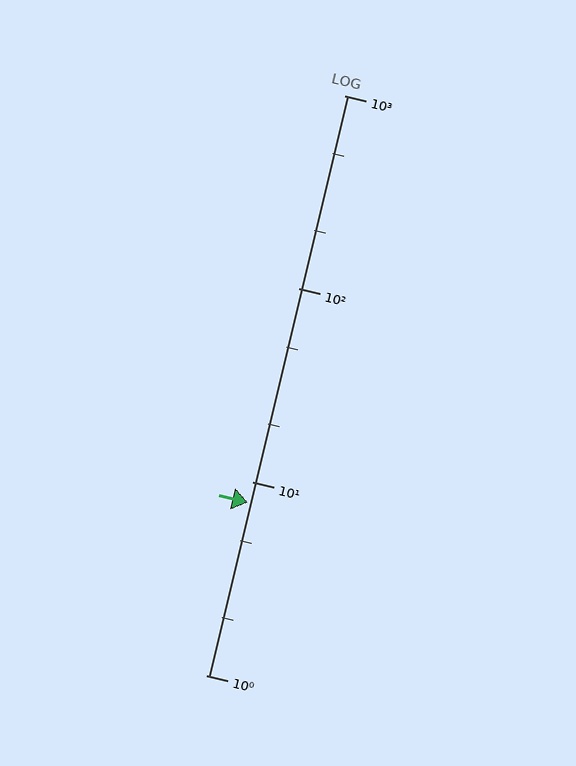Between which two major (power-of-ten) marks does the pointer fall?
The pointer is between 1 and 10.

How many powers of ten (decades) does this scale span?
The scale spans 3 decades, from 1 to 1000.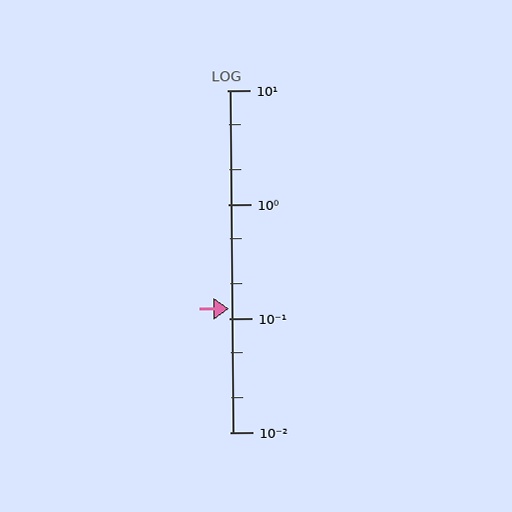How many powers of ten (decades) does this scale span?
The scale spans 3 decades, from 0.01 to 10.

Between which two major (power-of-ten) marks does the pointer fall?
The pointer is between 0.1 and 1.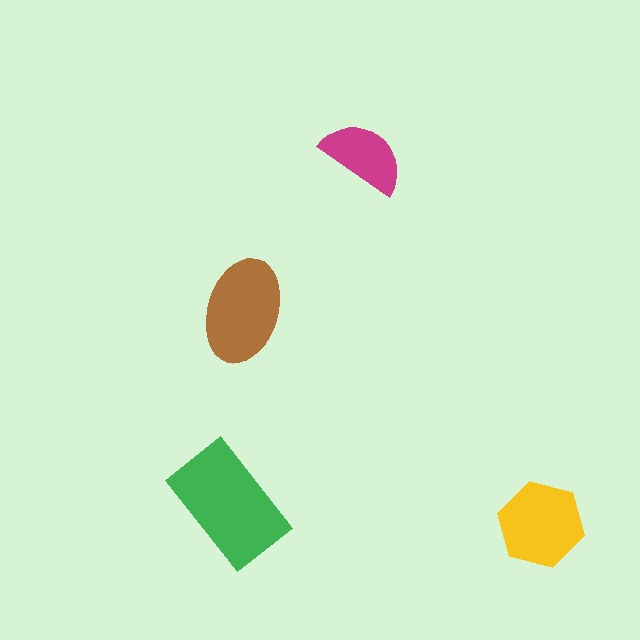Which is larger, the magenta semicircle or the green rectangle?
The green rectangle.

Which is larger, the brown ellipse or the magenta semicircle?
The brown ellipse.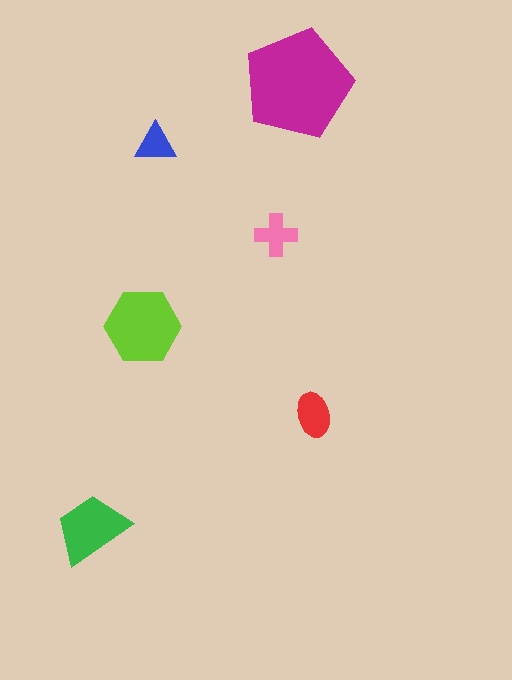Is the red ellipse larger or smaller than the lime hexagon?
Smaller.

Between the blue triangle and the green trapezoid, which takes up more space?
The green trapezoid.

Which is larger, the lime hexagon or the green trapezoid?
The lime hexagon.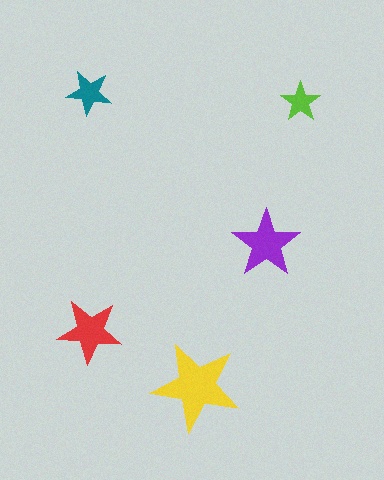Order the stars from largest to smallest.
the yellow one, the purple one, the red one, the teal one, the lime one.